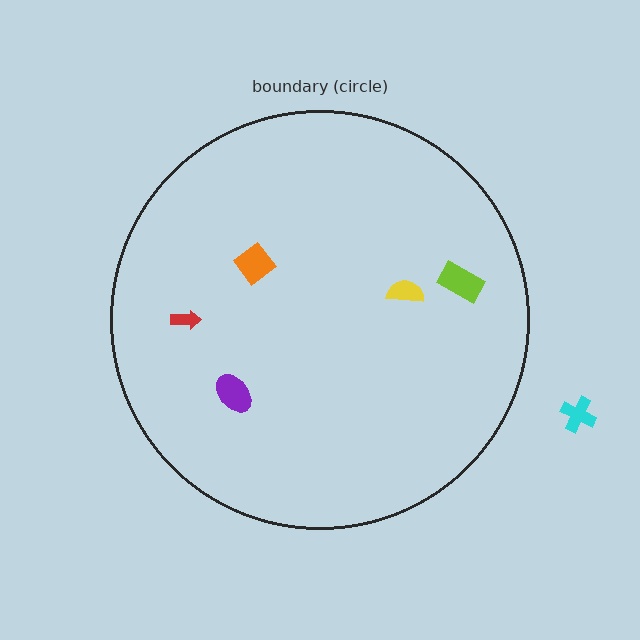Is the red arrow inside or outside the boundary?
Inside.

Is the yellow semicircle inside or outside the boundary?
Inside.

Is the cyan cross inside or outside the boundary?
Outside.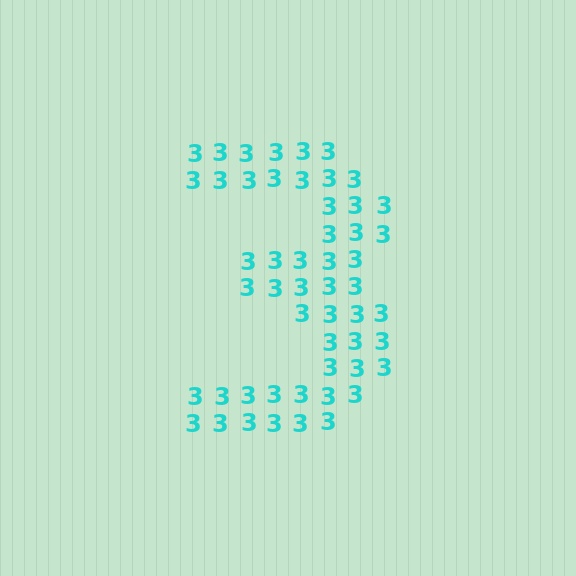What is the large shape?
The large shape is the digit 3.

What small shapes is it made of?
It is made of small digit 3's.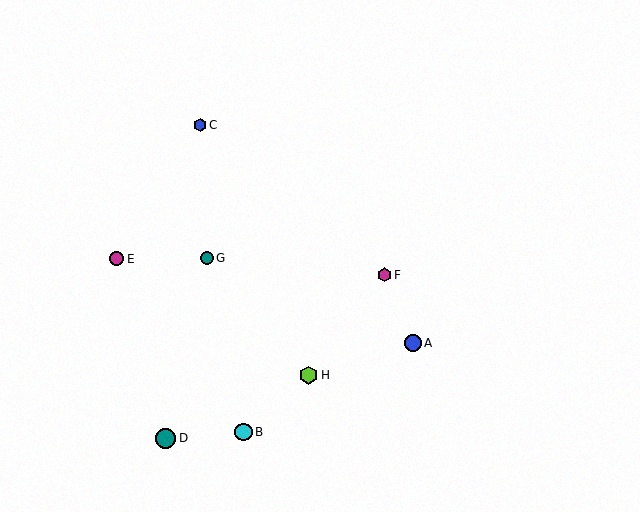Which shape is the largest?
The teal circle (labeled D) is the largest.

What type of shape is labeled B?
Shape B is a cyan circle.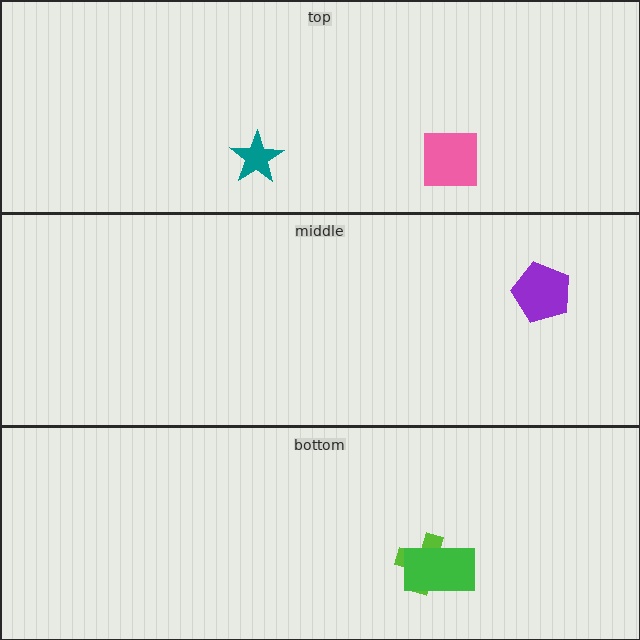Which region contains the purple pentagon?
The middle region.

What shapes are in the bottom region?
The lime cross, the green rectangle.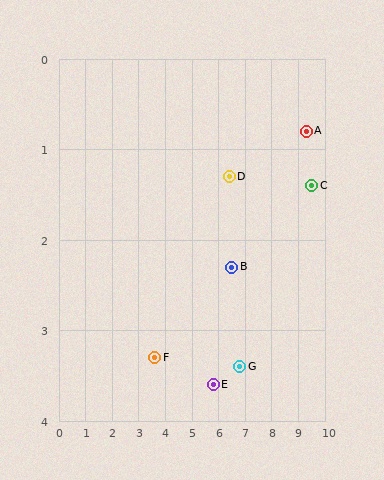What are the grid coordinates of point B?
Point B is at approximately (6.5, 2.3).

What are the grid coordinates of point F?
Point F is at approximately (3.6, 3.3).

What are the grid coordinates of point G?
Point G is at approximately (6.8, 3.4).